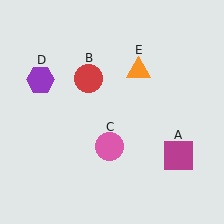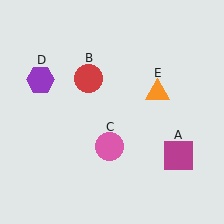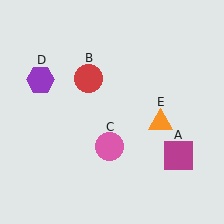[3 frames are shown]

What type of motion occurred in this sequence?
The orange triangle (object E) rotated clockwise around the center of the scene.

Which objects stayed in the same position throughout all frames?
Magenta square (object A) and red circle (object B) and pink circle (object C) and purple hexagon (object D) remained stationary.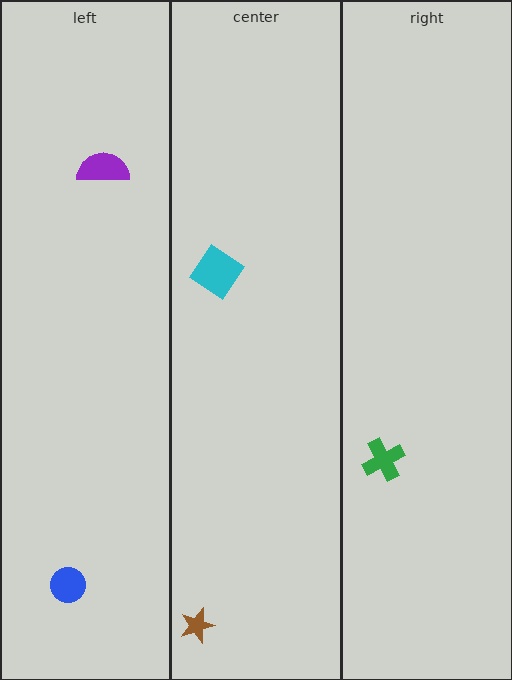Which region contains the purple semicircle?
The left region.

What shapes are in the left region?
The purple semicircle, the blue circle.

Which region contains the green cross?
The right region.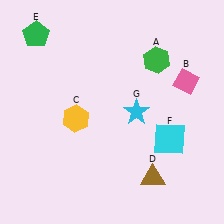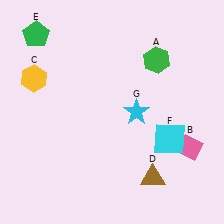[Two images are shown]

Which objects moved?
The objects that moved are: the pink diamond (B), the yellow hexagon (C).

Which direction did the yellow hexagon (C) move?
The yellow hexagon (C) moved left.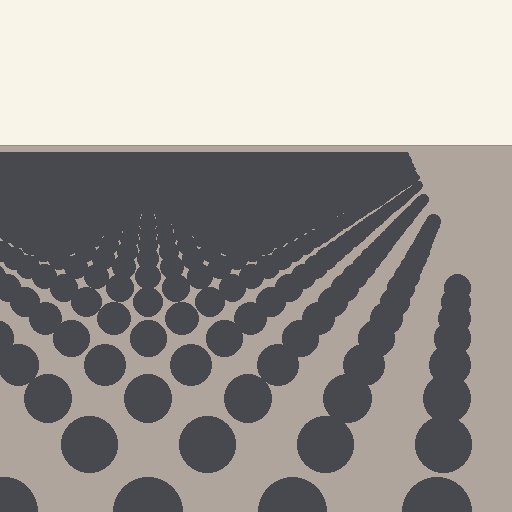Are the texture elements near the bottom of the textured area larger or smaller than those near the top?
Larger. Near the bottom, elements are closer to the viewer and appear at a bigger on-screen size.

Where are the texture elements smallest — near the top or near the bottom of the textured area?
Near the top.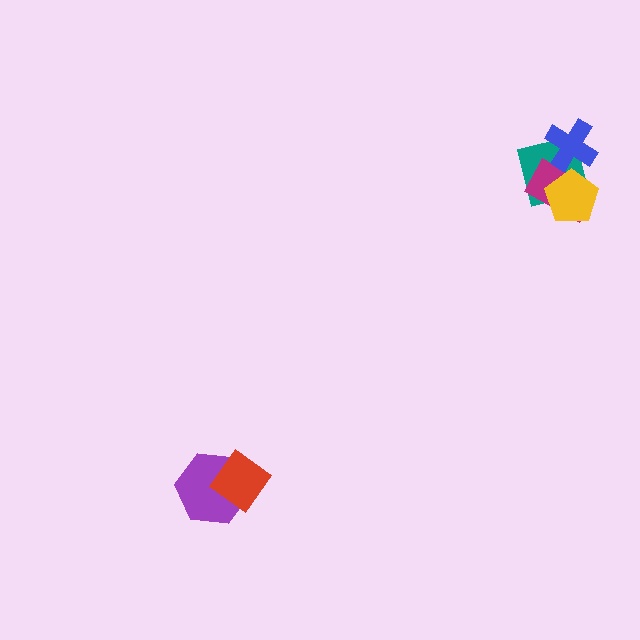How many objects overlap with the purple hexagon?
1 object overlaps with the purple hexagon.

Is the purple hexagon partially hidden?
Yes, it is partially covered by another shape.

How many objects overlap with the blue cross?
2 objects overlap with the blue cross.